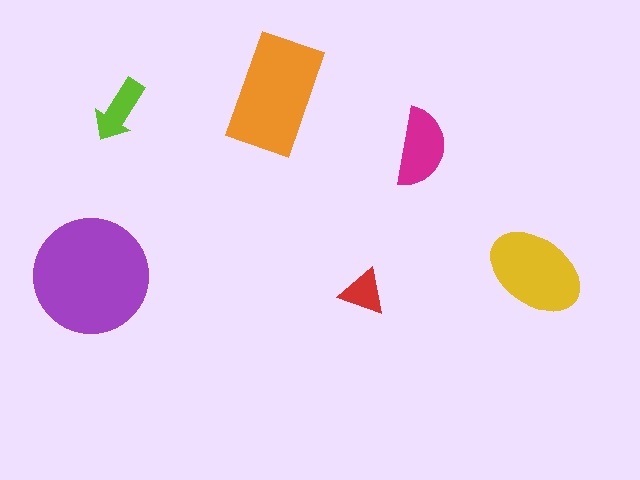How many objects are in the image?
There are 6 objects in the image.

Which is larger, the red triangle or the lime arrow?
The lime arrow.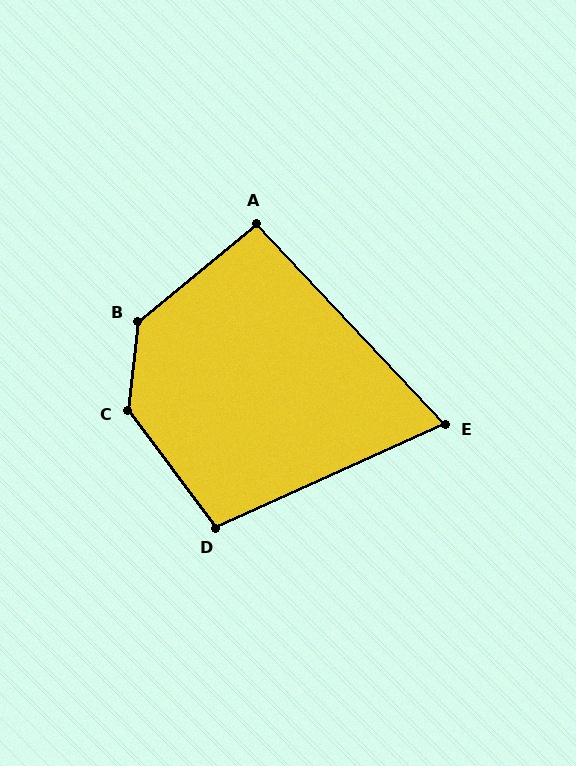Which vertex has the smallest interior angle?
E, at approximately 71 degrees.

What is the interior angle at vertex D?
Approximately 102 degrees (obtuse).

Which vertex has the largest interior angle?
C, at approximately 137 degrees.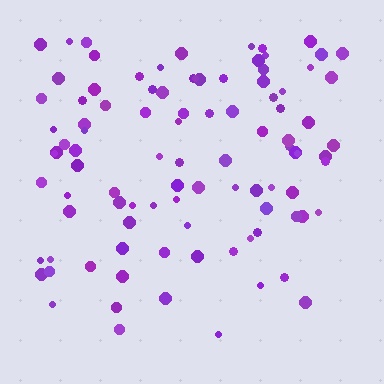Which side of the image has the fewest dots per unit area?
The bottom.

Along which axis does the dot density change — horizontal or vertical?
Vertical.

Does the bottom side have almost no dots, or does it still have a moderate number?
Still a moderate number, just noticeably fewer than the top.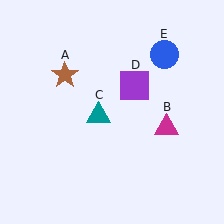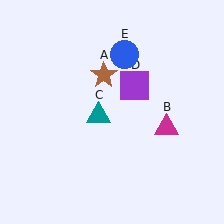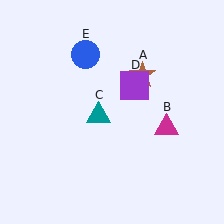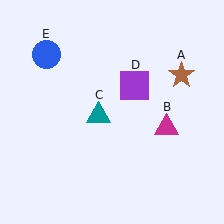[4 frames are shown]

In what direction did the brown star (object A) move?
The brown star (object A) moved right.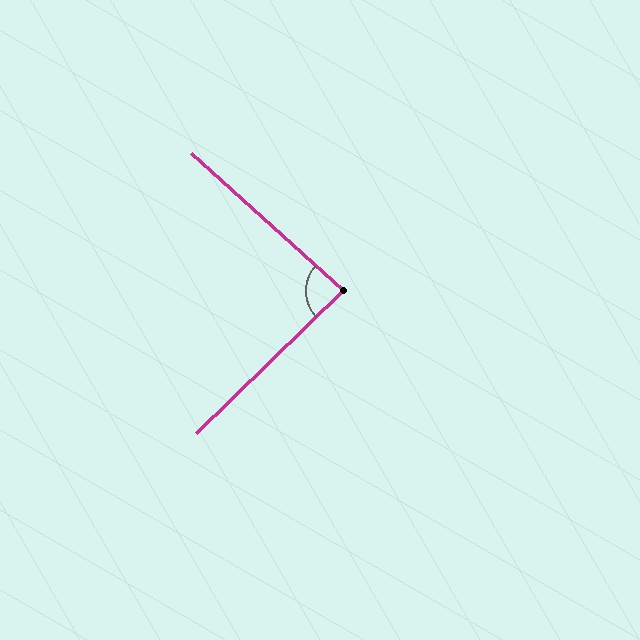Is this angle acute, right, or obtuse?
It is approximately a right angle.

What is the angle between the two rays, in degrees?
Approximately 86 degrees.